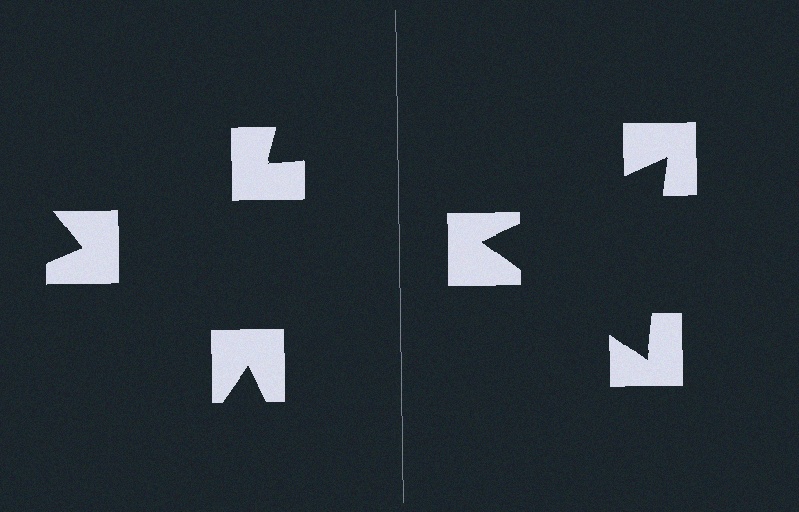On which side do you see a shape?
An illusory triangle appears on the right side. On the left side the wedge cuts are rotated, so no coherent shape forms.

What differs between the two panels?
The notched squares are positioned identically on both sides; only the wedge orientations differ. On the right they align to a triangle; on the left they are misaligned.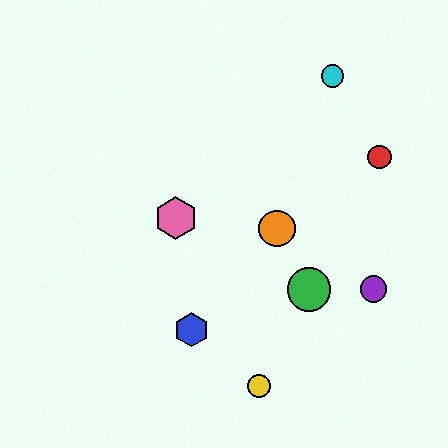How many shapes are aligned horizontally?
2 shapes (the green circle, the purple circle) are aligned horizontally.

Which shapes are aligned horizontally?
The green circle, the purple circle are aligned horizontally.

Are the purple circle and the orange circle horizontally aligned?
No, the purple circle is at y≈289 and the orange circle is at y≈229.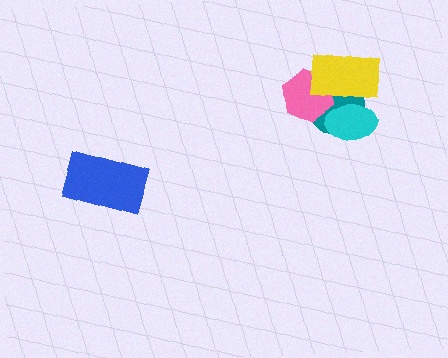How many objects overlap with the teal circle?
3 objects overlap with the teal circle.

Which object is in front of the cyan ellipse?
The yellow rectangle is in front of the cyan ellipse.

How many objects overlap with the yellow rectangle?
3 objects overlap with the yellow rectangle.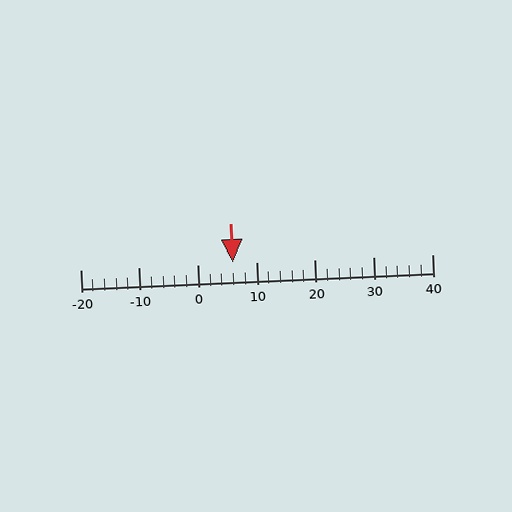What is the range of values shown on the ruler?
The ruler shows values from -20 to 40.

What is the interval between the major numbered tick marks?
The major tick marks are spaced 10 units apart.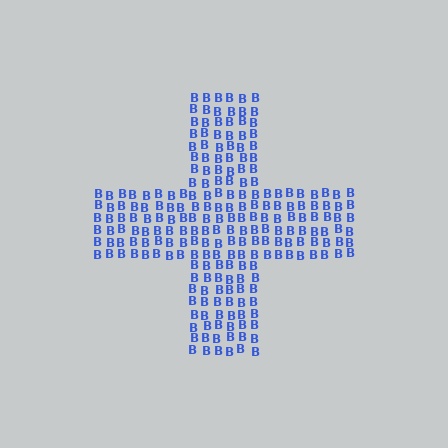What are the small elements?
The small elements are letter B's.